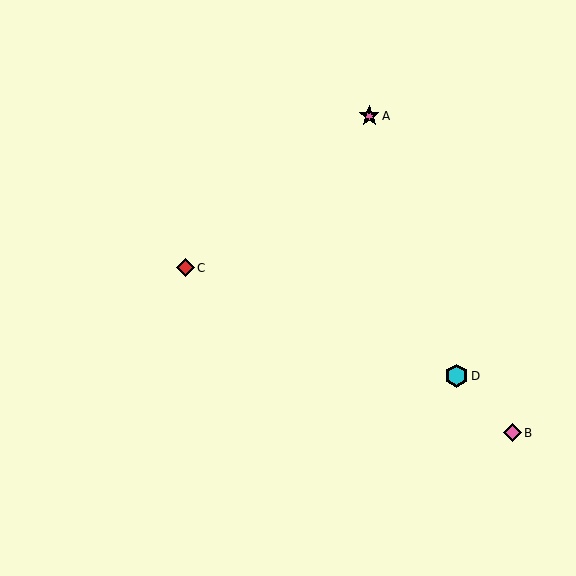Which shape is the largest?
The cyan hexagon (labeled D) is the largest.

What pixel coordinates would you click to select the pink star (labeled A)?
Click at (369, 116) to select the pink star A.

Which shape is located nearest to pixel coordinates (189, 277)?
The red diamond (labeled C) at (185, 268) is nearest to that location.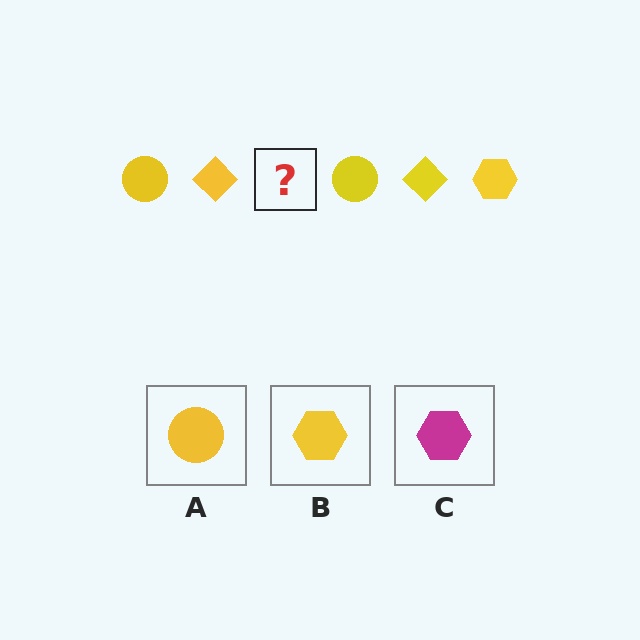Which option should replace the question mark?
Option B.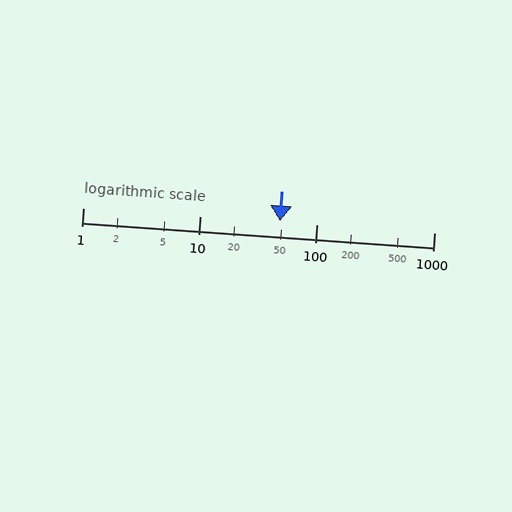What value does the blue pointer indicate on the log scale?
The pointer indicates approximately 48.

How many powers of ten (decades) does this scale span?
The scale spans 3 decades, from 1 to 1000.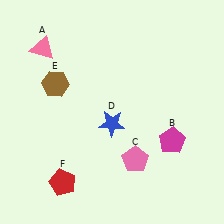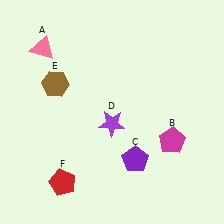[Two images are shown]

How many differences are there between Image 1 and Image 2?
There are 2 differences between the two images.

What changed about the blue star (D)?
In Image 1, D is blue. In Image 2, it changed to purple.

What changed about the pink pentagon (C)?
In Image 1, C is pink. In Image 2, it changed to purple.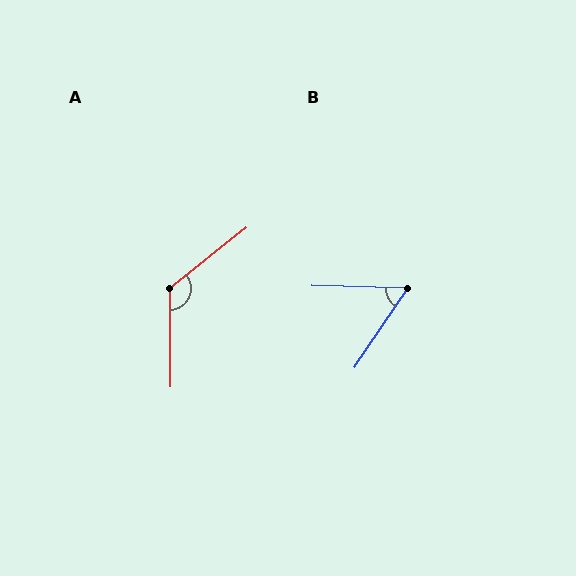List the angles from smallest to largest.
B (57°), A (129°).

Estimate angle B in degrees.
Approximately 57 degrees.